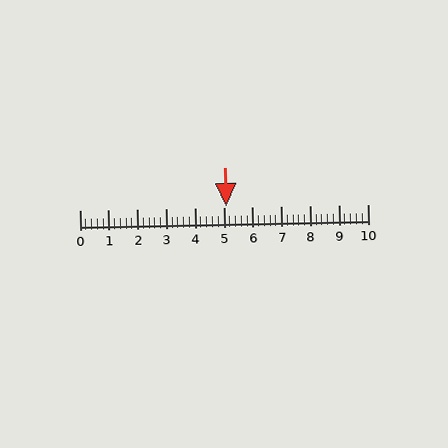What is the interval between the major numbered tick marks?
The major tick marks are spaced 1 units apart.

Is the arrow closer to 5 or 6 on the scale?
The arrow is closer to 5.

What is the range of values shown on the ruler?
The ruler shows values from 0 to 10.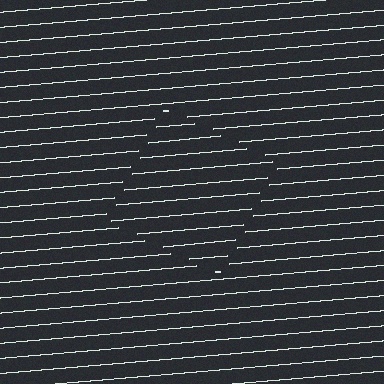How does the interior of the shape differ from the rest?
The interior of the shape contains the same grating, shifted by half a period — the contour is defined by the phase discontinuity where line-ends from the inner and outer gratings abut.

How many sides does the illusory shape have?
4 sides — the line-ends trace a square.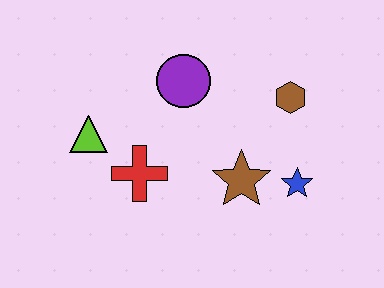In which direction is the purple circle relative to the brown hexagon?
The purple circle is to the left of the brown hexagon.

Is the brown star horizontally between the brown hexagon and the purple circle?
Yes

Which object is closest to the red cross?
The lime triangle is closest to the red cross.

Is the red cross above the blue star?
Yes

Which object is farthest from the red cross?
The brown hexagon is farthest from the red cross.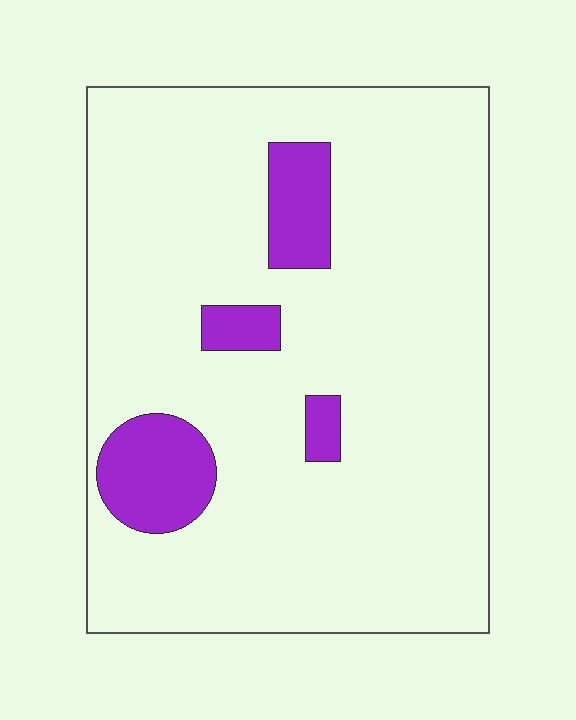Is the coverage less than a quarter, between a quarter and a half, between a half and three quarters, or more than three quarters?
Less than a quarter.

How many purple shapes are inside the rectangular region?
4.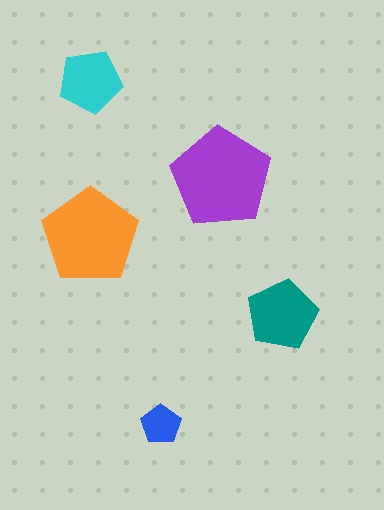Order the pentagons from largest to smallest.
the purple one, the orange one, the teal one, the cyan one, the blue one.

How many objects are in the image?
There are 5 objects in the image.